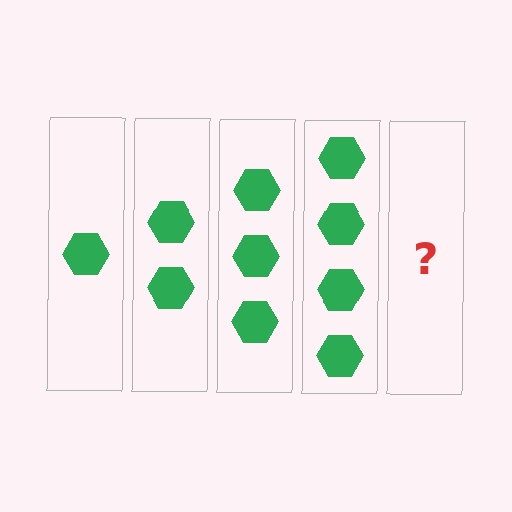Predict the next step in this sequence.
The next step is 5 hexagons.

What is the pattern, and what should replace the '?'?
The pattern is that each step adds one more hexagon. The '?' should be 5 hexagons.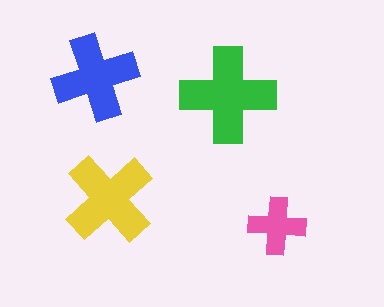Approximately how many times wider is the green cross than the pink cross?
About 1.5 times wider.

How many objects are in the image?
There are 4 objects in the image.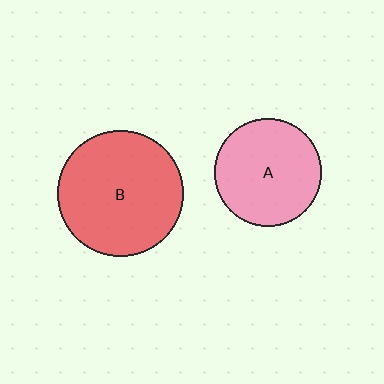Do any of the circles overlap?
No, none of the circles overlap.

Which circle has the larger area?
Circle B (red).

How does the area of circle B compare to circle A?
Approximately 1.4 times.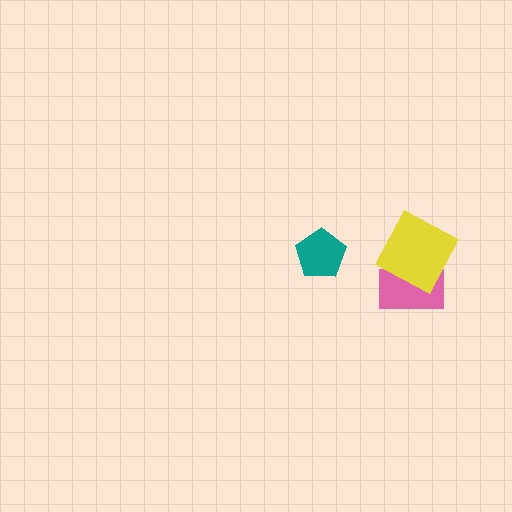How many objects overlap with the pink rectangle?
1 object overlaps with the pink rectangle.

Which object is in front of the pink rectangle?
The yellow diamond is in front of the pink rectangle.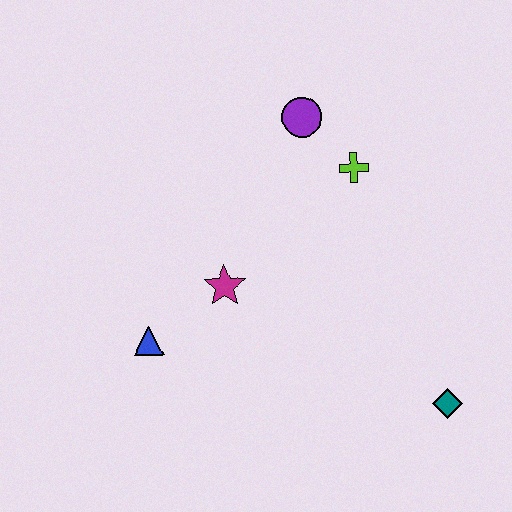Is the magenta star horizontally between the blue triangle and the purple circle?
Yes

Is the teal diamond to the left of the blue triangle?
No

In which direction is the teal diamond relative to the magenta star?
The teal diamond is to the right of the magenta star.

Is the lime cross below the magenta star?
No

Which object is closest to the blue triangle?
The magenta star is closest to the blue triangle.